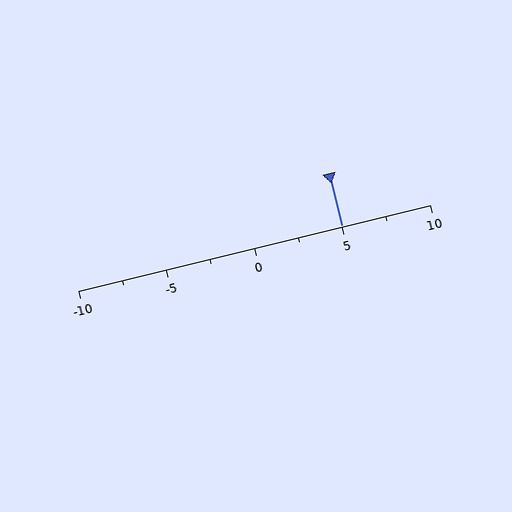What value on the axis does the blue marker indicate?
The marker indicates approximately 5.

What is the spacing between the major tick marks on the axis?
The major ticks are spaced 5 apart.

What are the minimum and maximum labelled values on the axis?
The axis runs from -10 to 10.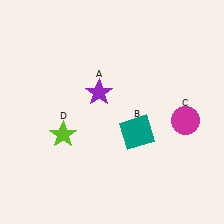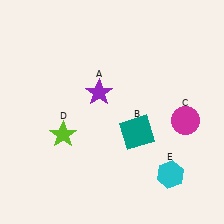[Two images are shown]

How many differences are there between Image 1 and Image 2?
There is 1 difference between the two images.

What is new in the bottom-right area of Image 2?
A cyan hexagon (E) was added in the bottom-right area of Image 2.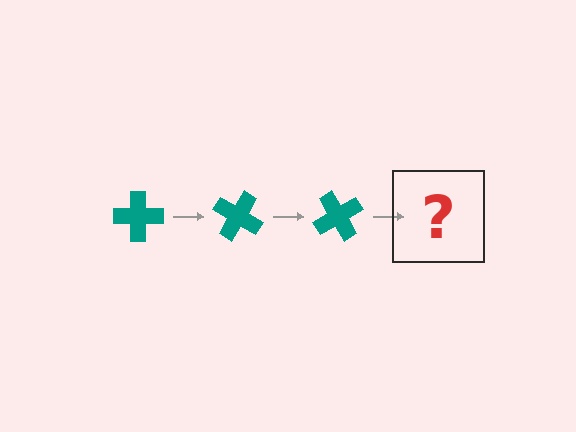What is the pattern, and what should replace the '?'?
The pattern is that the cross rotates 30 degrees each step. The '?' should be a teal cross rotated 90 degrees.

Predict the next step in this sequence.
The next step is a teal cross rotated 90 degrees.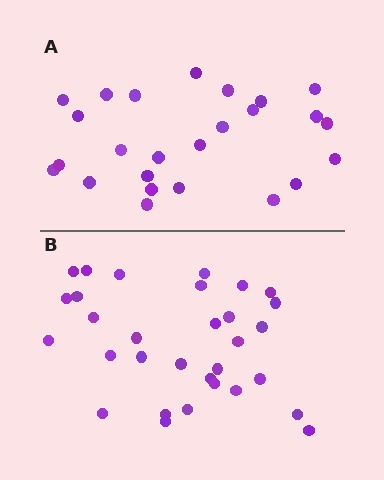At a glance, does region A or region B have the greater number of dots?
Region B (the bottom region) has more dots.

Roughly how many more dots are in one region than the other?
Region B has about 6 more dots than region A.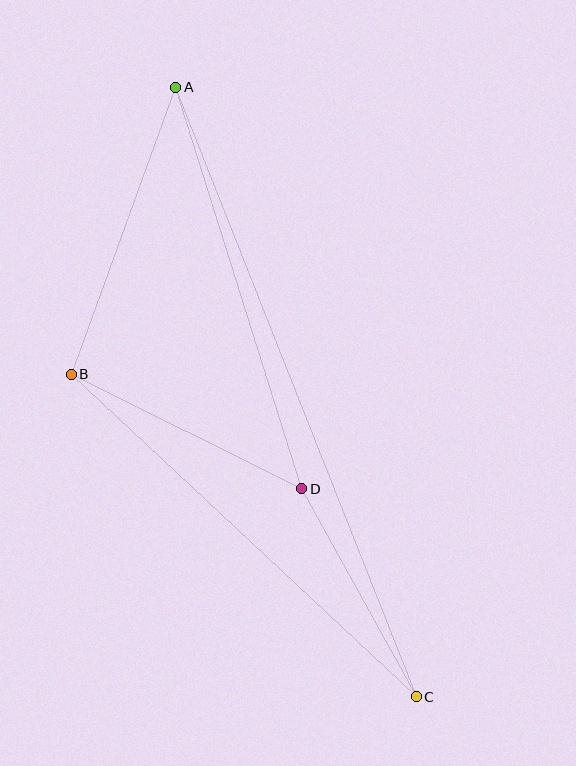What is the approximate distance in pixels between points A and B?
The distance between A and B is approximately 305 pixels.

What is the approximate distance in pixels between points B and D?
The distance between B and D is approximately 257 pixels.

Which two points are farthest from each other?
Points A and C are farthest from each other.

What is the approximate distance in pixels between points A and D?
The distance between A and D is approximately 421 pixels.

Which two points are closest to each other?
Points C and D are closest to each other.